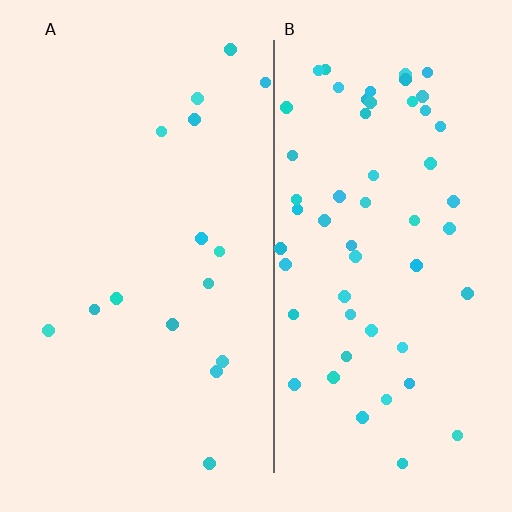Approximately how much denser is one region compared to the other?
Approximately 3.5× — region B over region A.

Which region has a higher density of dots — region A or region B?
B (the right).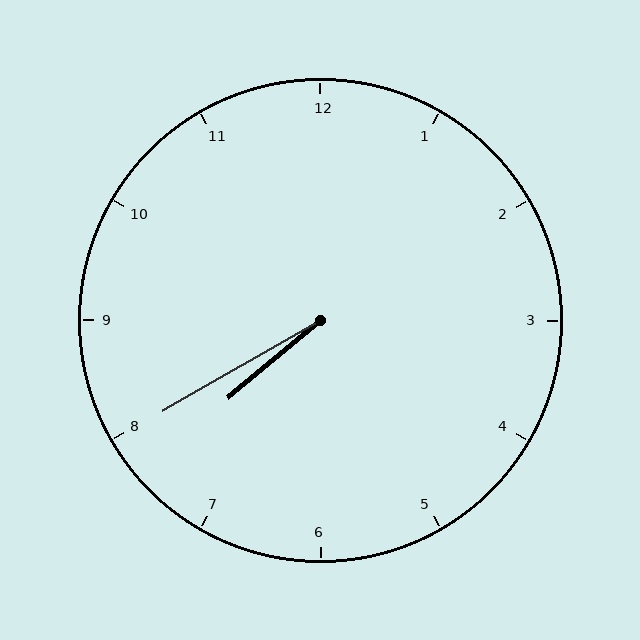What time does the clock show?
7:40.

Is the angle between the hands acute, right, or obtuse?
It is acute.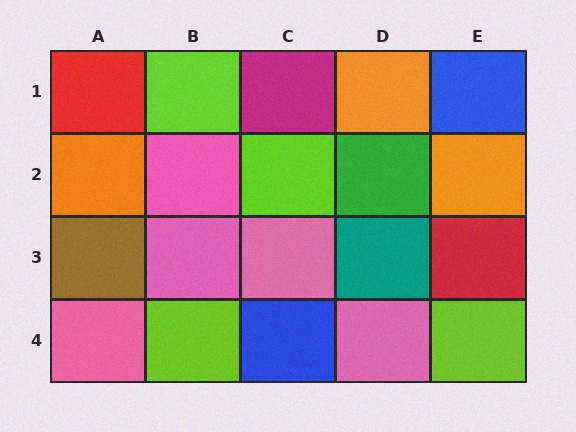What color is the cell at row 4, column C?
Blue.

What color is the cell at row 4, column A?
Pink.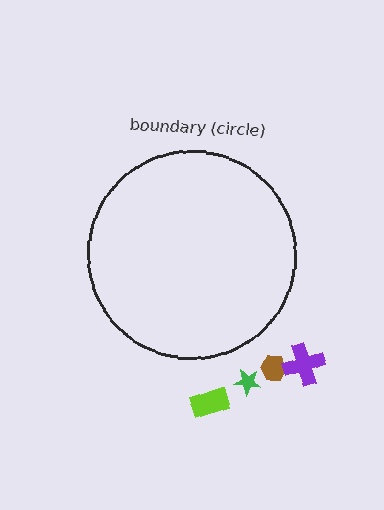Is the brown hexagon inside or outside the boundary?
Outside.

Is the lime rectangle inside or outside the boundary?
Outside.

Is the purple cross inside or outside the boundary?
Outside.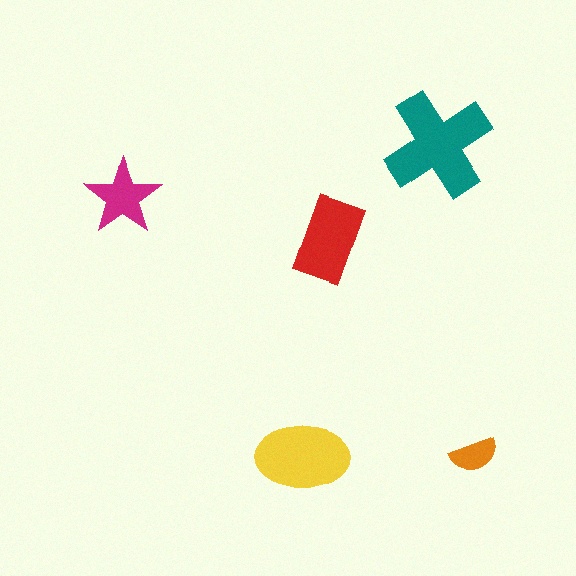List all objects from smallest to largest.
The orange semicircle, the magenta star, the red rectangle, the yellow ellipse, the teal cross.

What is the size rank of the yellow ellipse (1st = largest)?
2nd.